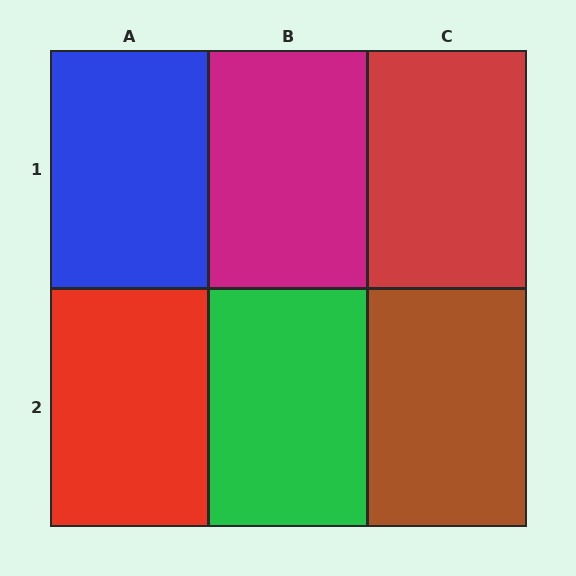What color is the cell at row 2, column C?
Brown.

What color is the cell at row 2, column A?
Red.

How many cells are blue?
1 cell is blue.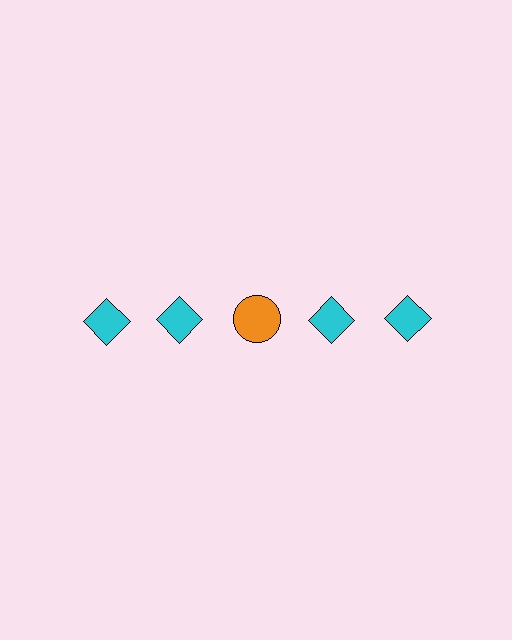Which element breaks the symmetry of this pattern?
The orange circle in the top row, center column breaks the symmetry. All other shapes are cyan diamonds.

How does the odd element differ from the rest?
It differs in both color (orange instead of cyan) and shape (circle instead of diamond).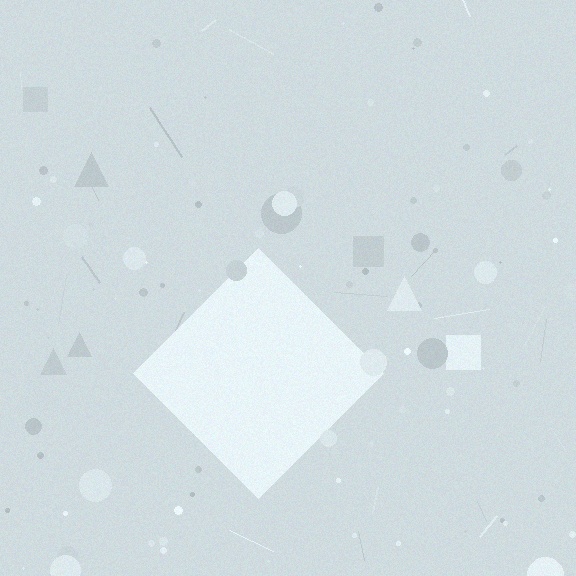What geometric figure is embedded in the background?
A diamond is embedded in the background.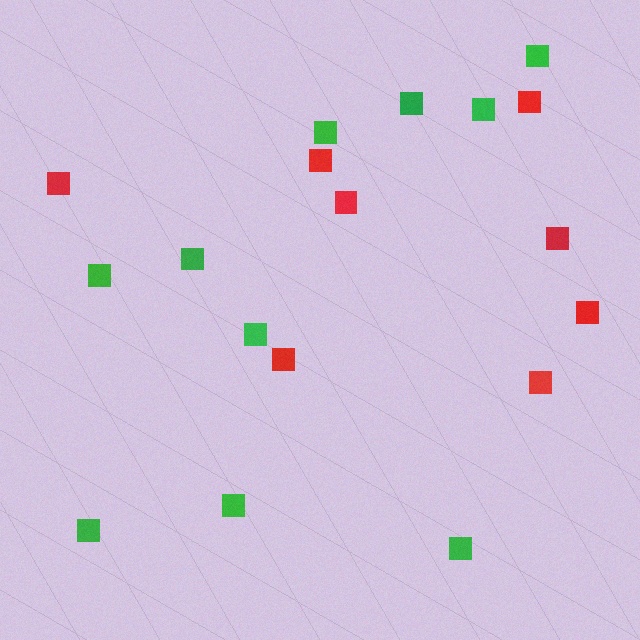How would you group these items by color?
There are 2 groups: one group of green squares (10) and one group of red squares (8).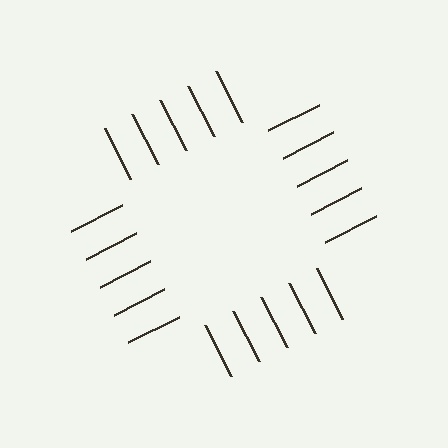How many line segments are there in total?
20 — 5 along each of the 4 edges.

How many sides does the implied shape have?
4 sides — the line-ends trace a square.